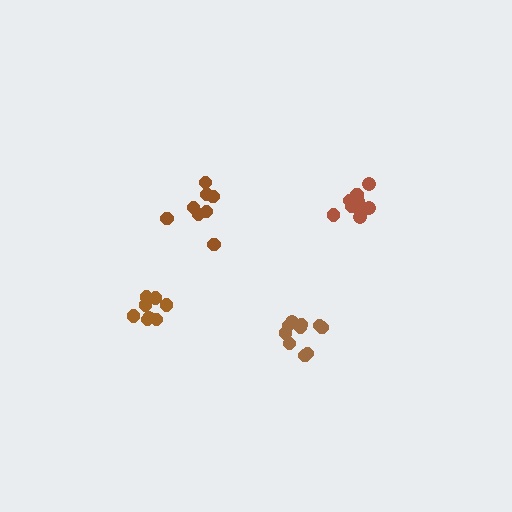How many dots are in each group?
Group 1: 8 dots, Group 2: 12 dots, Group 3: 10 dots, Group 4: 8 dots (38 total).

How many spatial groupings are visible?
There are 4 spatial groupings.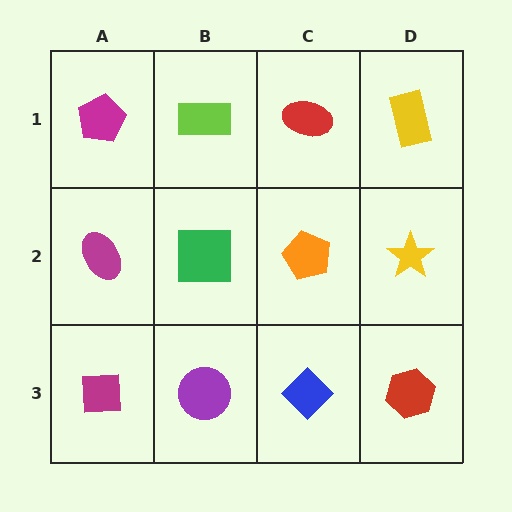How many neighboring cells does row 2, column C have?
4.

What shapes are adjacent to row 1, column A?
A magenta ellipse (row 2, column A), a lime rectangle (row 1, column B).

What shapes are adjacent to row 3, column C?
An orange pentagon (row 2, column C), a purple circle (row 3, column B), a red hexagon (row 3, column D).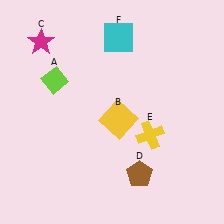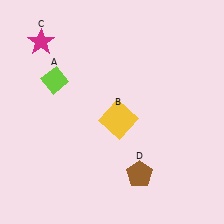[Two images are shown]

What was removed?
The yellow cross (E), the cyan square (F) were removed in Image 2.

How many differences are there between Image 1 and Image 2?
There are 2 differences between the two images.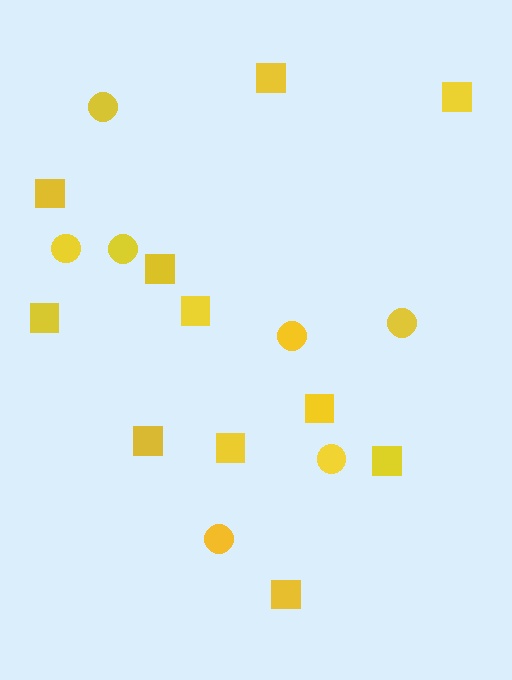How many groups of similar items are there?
There are 2 groups: one group of squares (11) and one group of circles (7).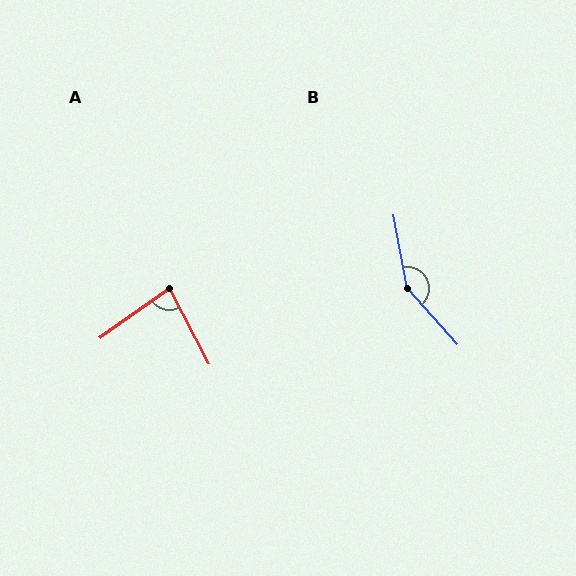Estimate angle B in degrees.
Approximately 149 degrees.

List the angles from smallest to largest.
A (82°), B (149°).